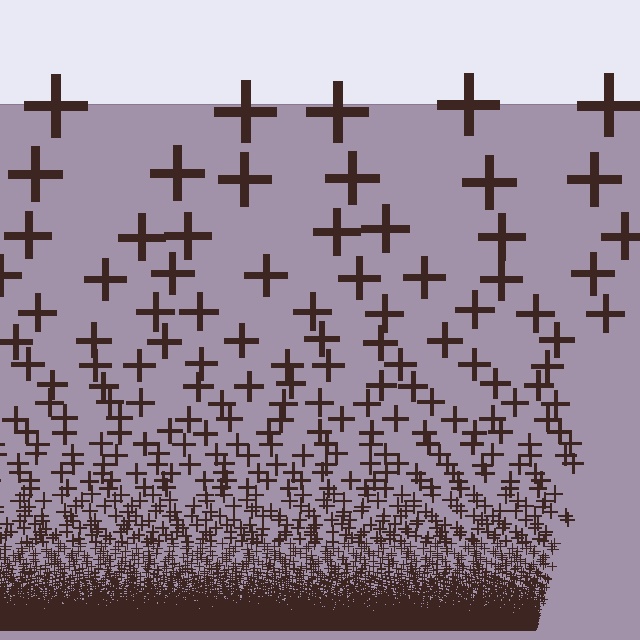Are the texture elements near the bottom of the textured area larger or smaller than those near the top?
Smaller. The gradient is inverted — elements near the bottom are smaller and denser.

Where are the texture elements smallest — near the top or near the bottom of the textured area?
Near the bottom.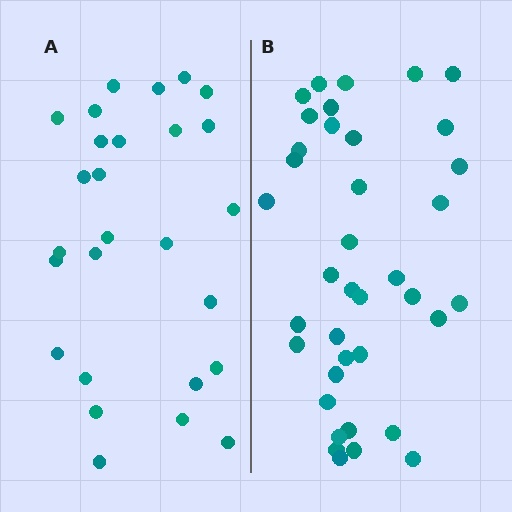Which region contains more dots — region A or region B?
Region B (the right region) has more dots.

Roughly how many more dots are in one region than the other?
Region B has roughly 12 or so more dots than region A.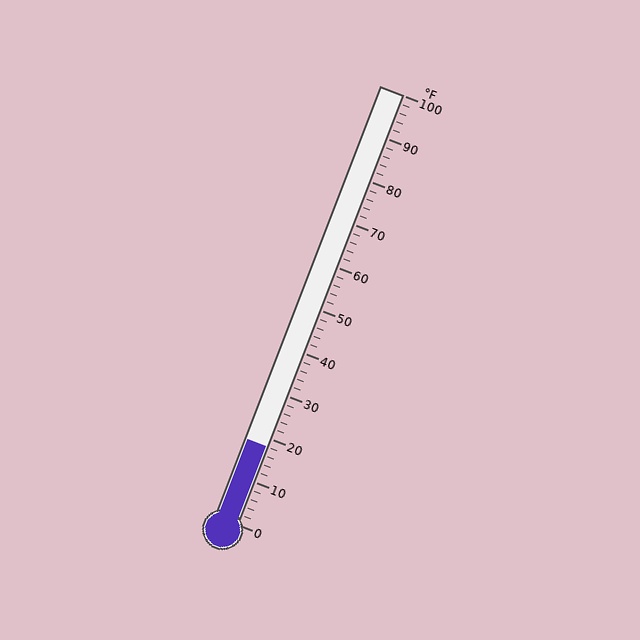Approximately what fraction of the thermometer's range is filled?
The thermometer is filled to approximately 20% of its range.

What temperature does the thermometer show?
The thermometer shows approximately 18°F.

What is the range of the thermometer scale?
The thermometer scale ranges from 0°F to 100°F.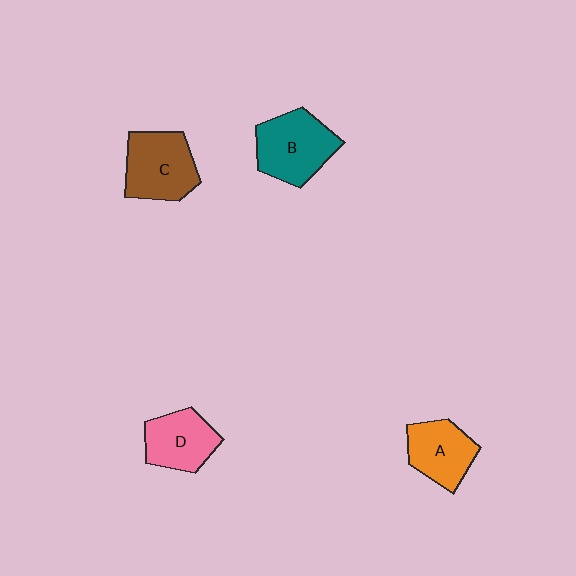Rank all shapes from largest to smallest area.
From largest to smallest: B (teal), C (brown), A (orange), D (pink).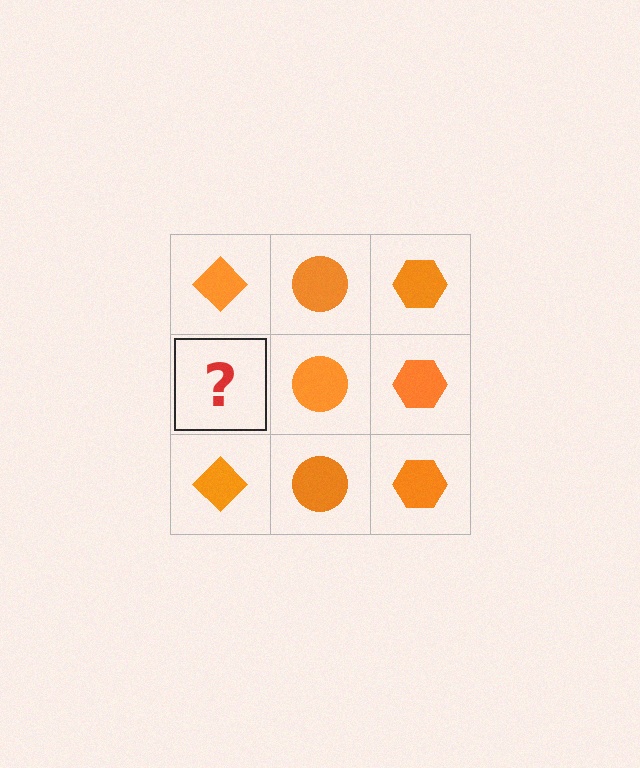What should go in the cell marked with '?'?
The missing cell should contain an orange diamond.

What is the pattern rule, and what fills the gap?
The rule is that each column has a consistent shape. The gap should be filled with an orange diamond.